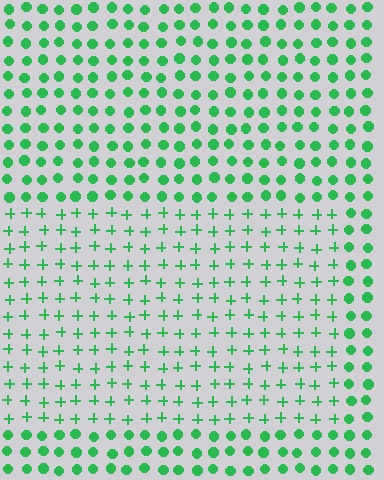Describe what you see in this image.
The image is filled with small green elements arranged in a uniform grid. A rectangle-shaped region contains plus signs, while the surrounding area contains circles. The boundary is defined purely by the change in element shape.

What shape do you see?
I see a rectangle.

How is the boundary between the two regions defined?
The boundary is defined by a change in element shape: plus signs inside vs. circles outside. All elements share the same color and spacing.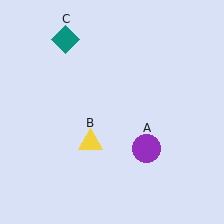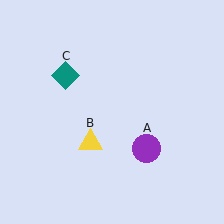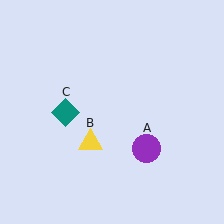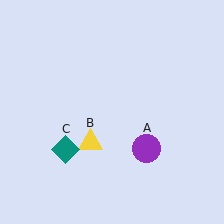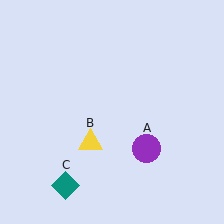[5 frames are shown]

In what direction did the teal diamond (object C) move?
The teal diamond (object C) moved down.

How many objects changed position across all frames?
1 object changed position: teal diamond (object C).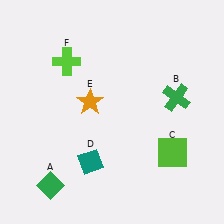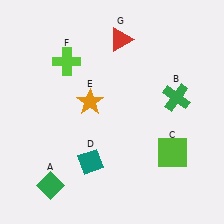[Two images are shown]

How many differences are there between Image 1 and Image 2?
There is 1 difference between the two images.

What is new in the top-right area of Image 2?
A red triangle (G) was added in the top-right area of Image 2.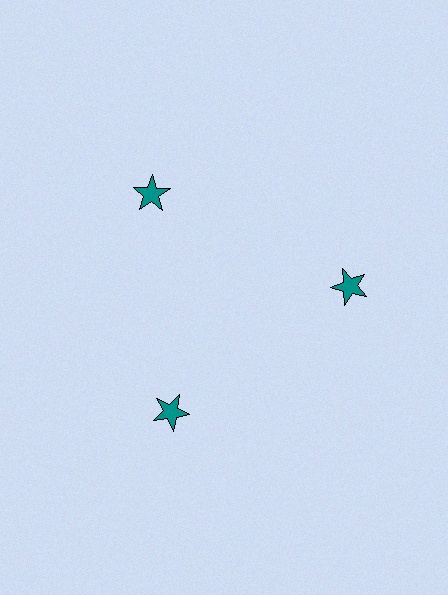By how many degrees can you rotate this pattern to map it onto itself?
The pattern maps onto itself every 120 degrees of rotation.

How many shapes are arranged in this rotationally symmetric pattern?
There are 3 shapes, arranged in 3 groups of 1.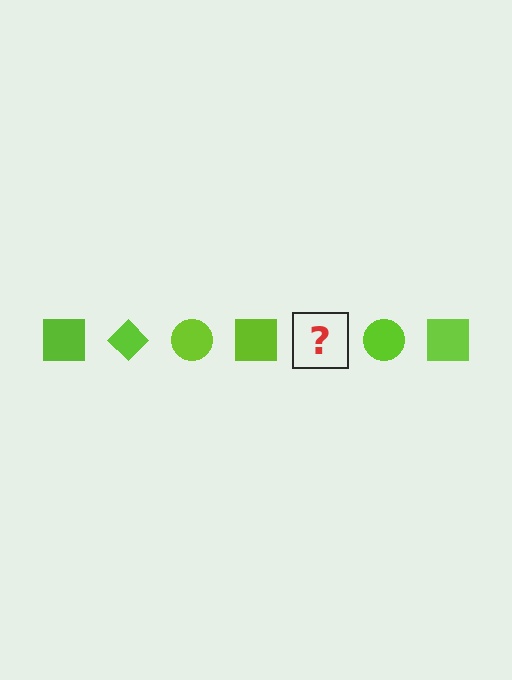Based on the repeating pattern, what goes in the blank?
The blank should be a lime diamond.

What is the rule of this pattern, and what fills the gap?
The rule is that the pattern cycles through square, diamond, circle shapes in lime. The gap should be filled with a lime diamond.